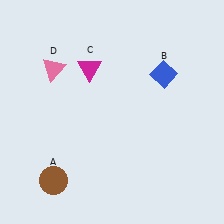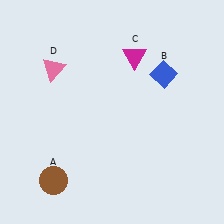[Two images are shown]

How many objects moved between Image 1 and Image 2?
1 object moved between the two images.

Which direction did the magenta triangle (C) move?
The magenta triangle (C) moved right.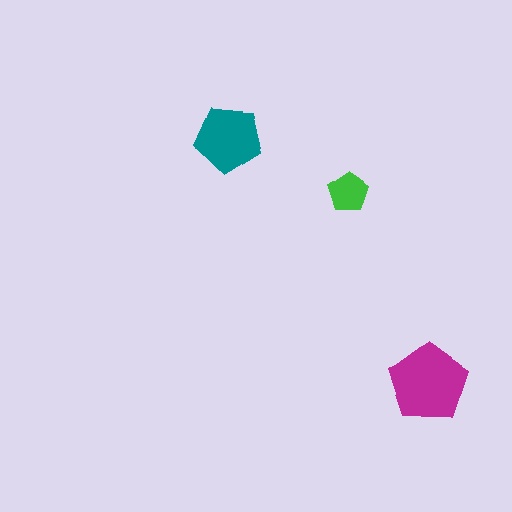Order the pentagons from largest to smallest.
the magenta one, the teal one, the green one.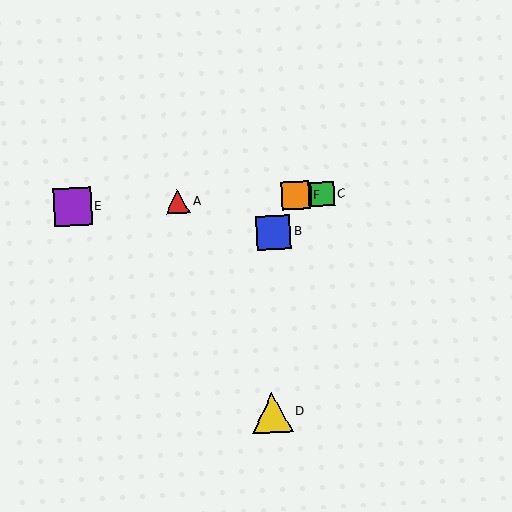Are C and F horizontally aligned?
Yes, both are at y≈194.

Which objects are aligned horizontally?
Objects A, C, E, F are aligned horizontally.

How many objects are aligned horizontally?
4 objects (A, C, E, F) are aligned horizontally.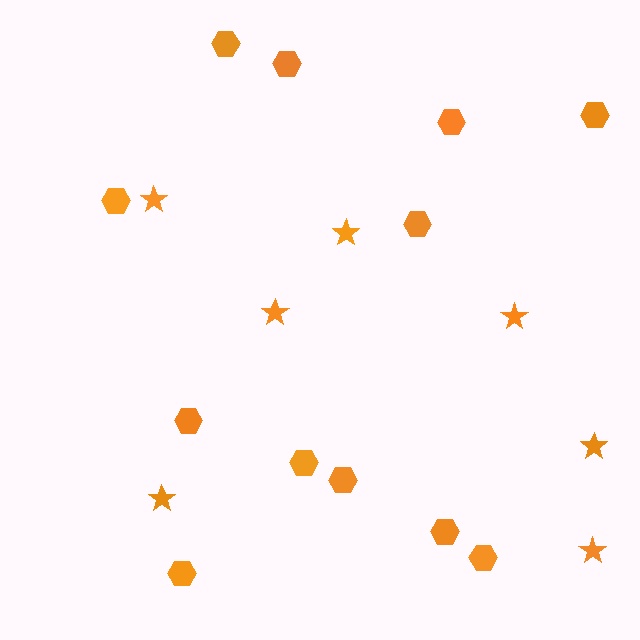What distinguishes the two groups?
There are 2 groups: one group of stars (7) and one group of hexagons (12).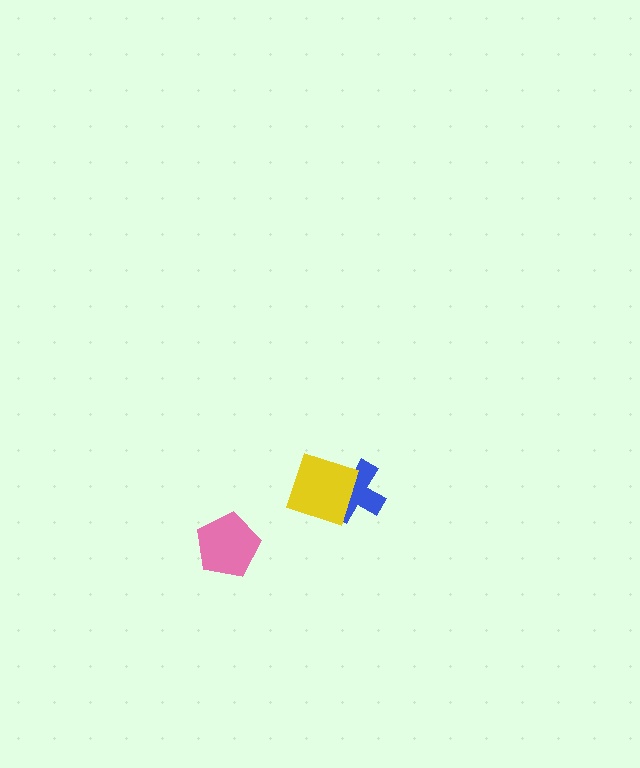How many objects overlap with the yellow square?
1 object overlaps with the yellow square.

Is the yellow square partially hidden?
No, no other shape covers it.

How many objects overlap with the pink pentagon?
0 objects overlap with the pink pentagon.